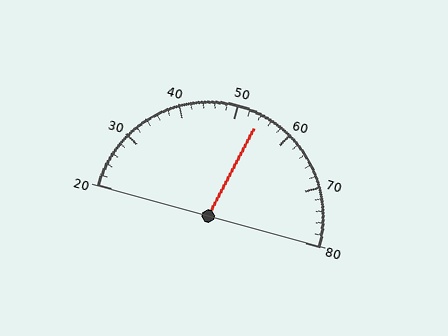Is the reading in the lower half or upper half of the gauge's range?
The reading is in the upper half of the range (20 to 80).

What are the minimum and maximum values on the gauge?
The gauge ranges from 20 to 80.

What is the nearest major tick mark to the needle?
The nearest major tick mark is 50.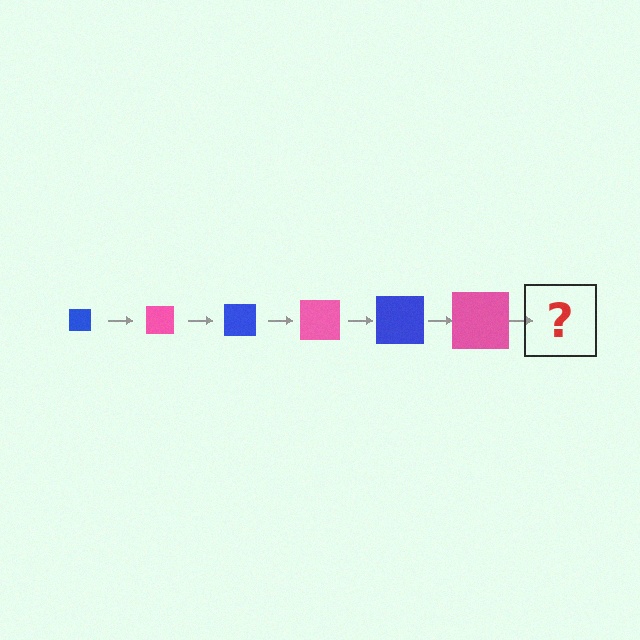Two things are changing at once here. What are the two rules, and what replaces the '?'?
The two rules are that the square grows larger each step and the color cycles through blue and pink. The '?' should be a blue square, larger than the previous one.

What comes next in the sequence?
The next element should be a blue square, larger than the previous one.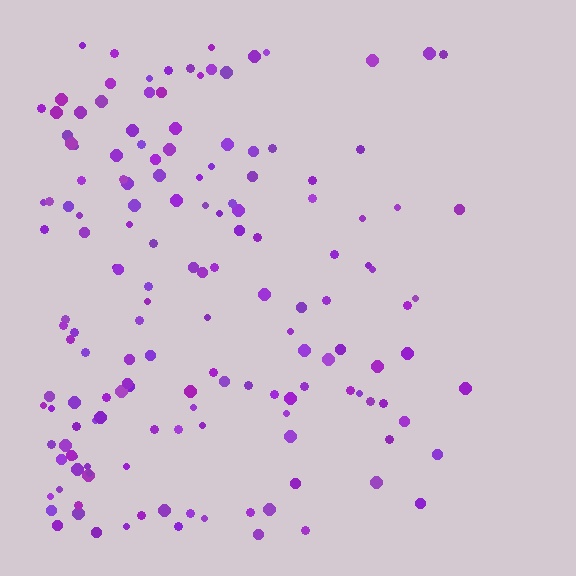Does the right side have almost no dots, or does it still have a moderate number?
Still a moderate number, just noticeably fewer than the left.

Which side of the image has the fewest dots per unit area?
The right.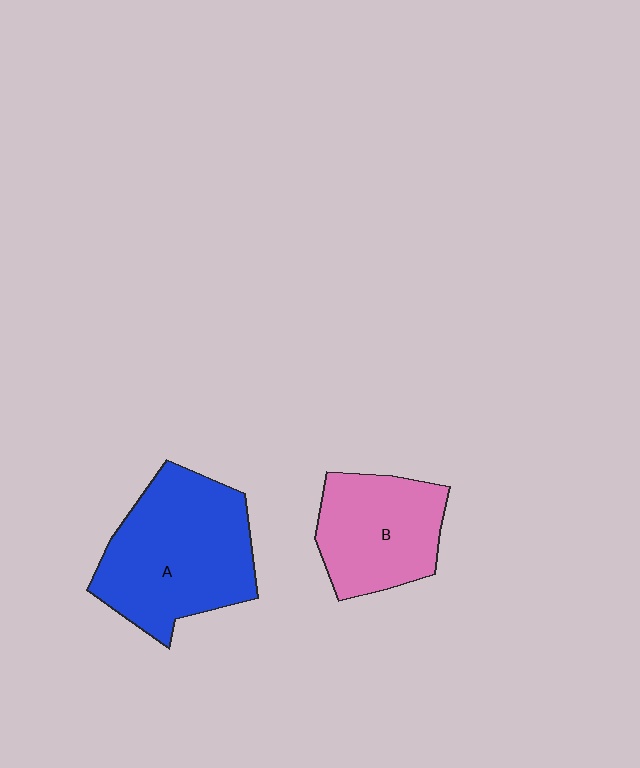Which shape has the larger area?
Shape A (blue).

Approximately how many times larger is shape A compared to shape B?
Approximately 1.5 times.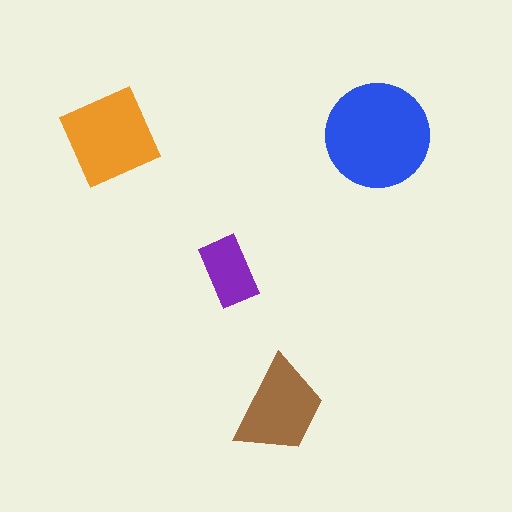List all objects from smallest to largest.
The purple rectangle, the brown trapezoid, the orange square, the blue circle.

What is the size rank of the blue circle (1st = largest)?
1st.